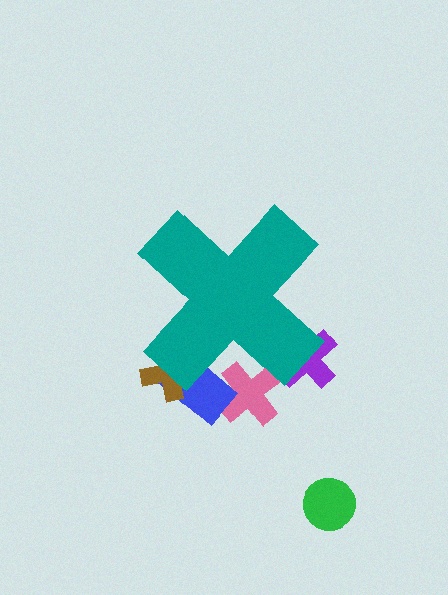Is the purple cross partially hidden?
Yes, the purple cross is partially hidden behind the teal cross.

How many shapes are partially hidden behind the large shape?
4 shapes are partially hidden.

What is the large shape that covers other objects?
A teal cross.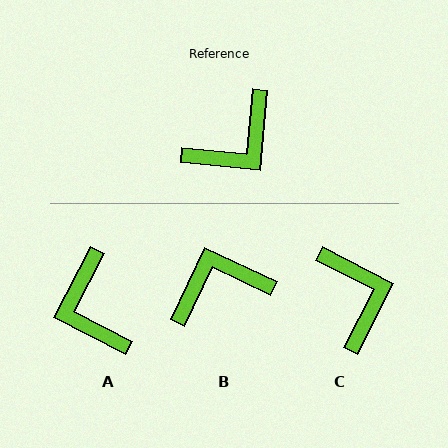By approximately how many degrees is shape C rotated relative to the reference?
Approximately 68 degrees counter-clockwise.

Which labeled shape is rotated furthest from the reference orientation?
B, about 160 degrees away.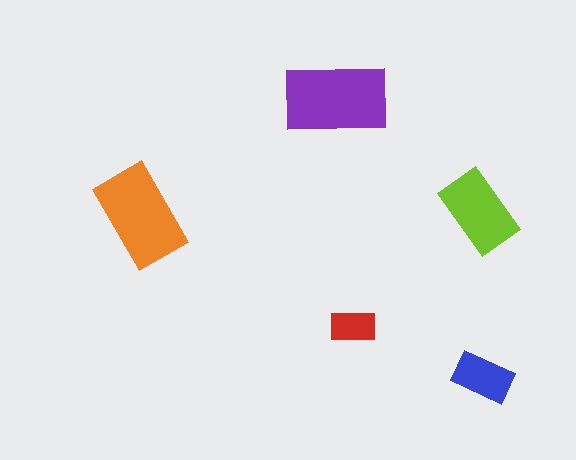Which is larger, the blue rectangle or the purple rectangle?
The purple one.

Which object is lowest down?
The blue rectangle is bottommost.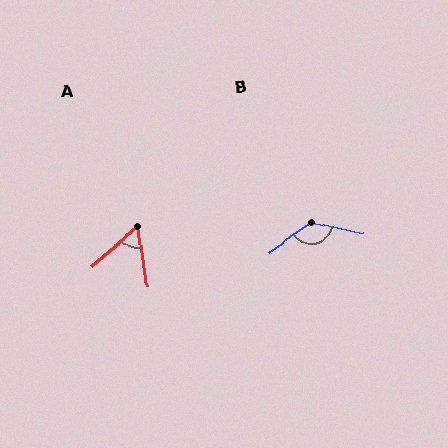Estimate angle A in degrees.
Approximately 57 degrees.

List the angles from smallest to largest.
A (57°), B (131°).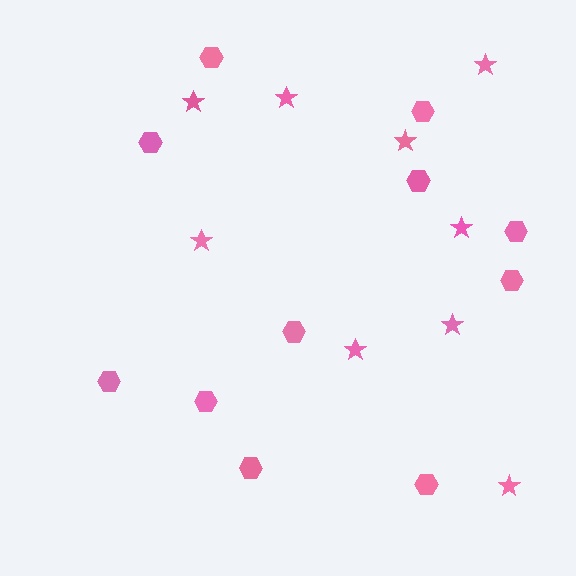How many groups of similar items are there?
There are 2 groups: one group of hexagons (11) and one group of stars (9).